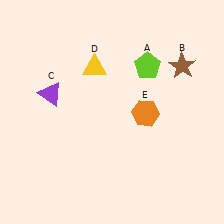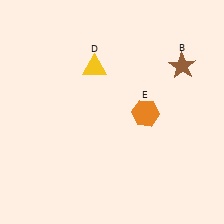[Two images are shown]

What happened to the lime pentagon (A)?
The lime pentagon (A) was removed in Image 2. It was in the top-right area of Image 1.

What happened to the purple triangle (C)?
The purple triangle (C) was removed in Image 2. It was in the top-left area of Image 1.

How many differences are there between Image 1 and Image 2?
There are 2 differences between the two images.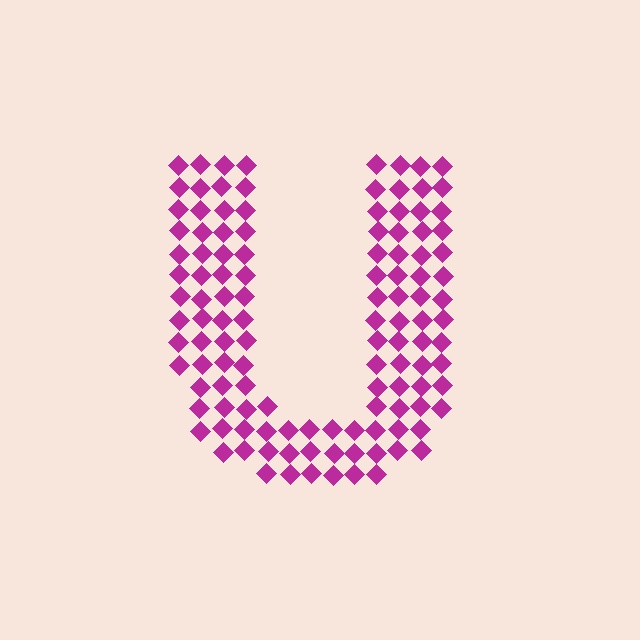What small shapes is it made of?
It is made of small diamonds.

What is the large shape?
The large shape is the letter U.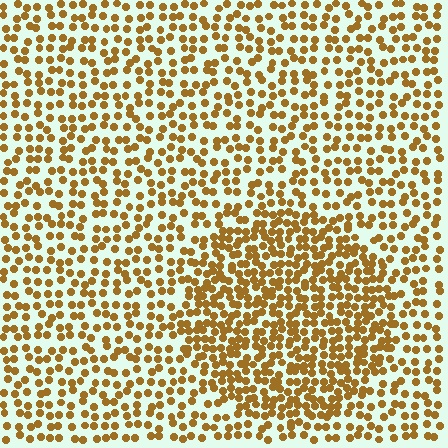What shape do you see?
I see a circle.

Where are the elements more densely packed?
The elements are more densely packed inside the circle boundary.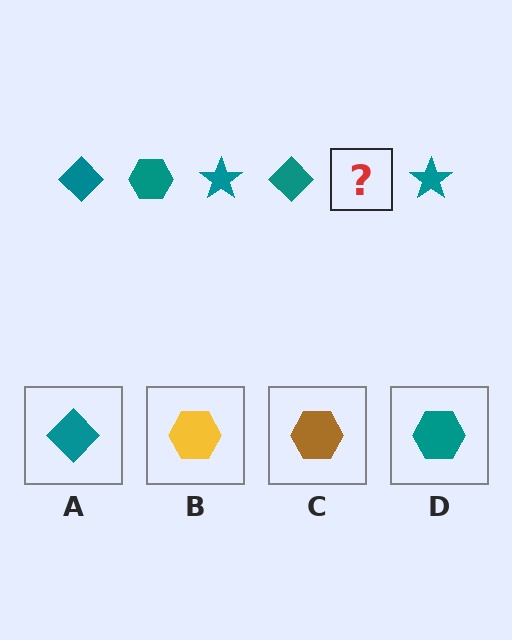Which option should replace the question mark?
Option D.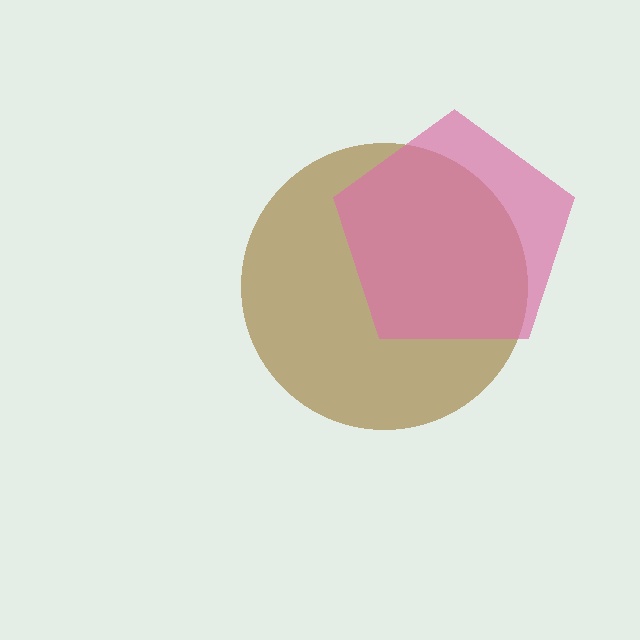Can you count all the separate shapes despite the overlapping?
Yes, there are 2 separate shapes.